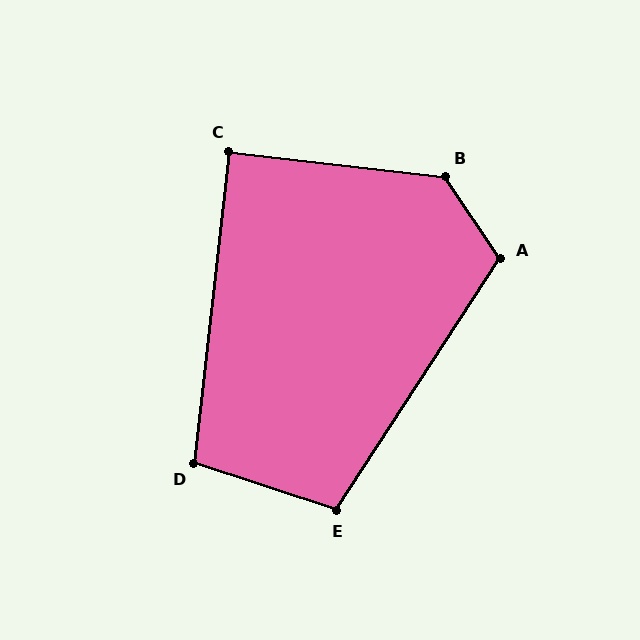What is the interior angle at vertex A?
Approximately 113 degrees (obtuse).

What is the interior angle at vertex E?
Approximately 105 degrees (obtuse).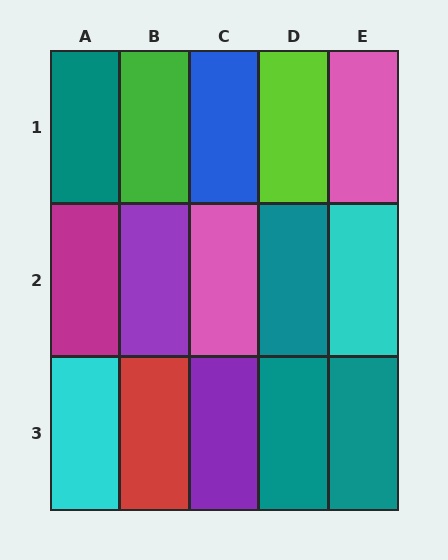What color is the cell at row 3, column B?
Red.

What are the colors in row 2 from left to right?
Magenta, purple, pink, teal, cyan.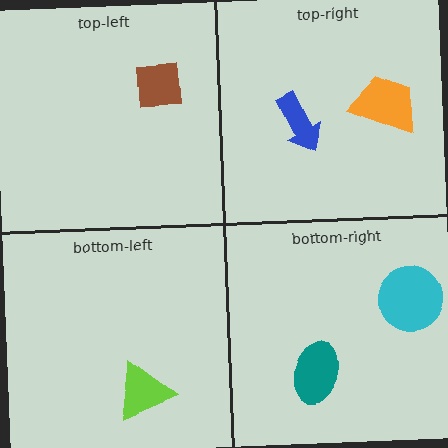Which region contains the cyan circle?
The bottom-right region.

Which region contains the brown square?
The top-left region.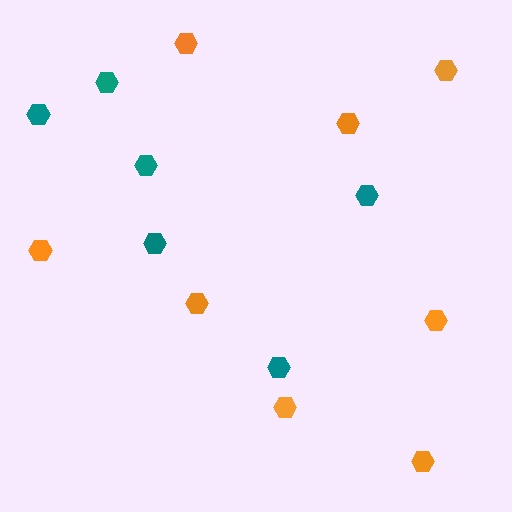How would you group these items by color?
There are 2 groups: one group of orange hexagons (8) and one group of teal hexagons (6).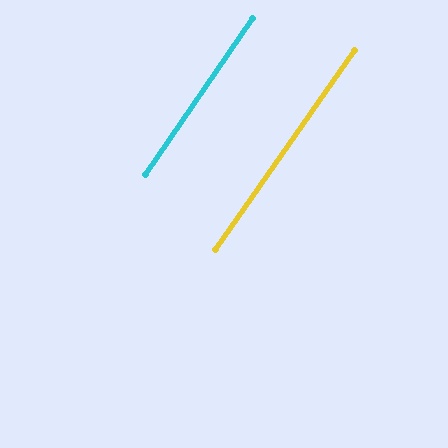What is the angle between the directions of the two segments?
Approximately 1 degree.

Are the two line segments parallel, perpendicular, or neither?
Parallel — their directions differ by only 0.7°.